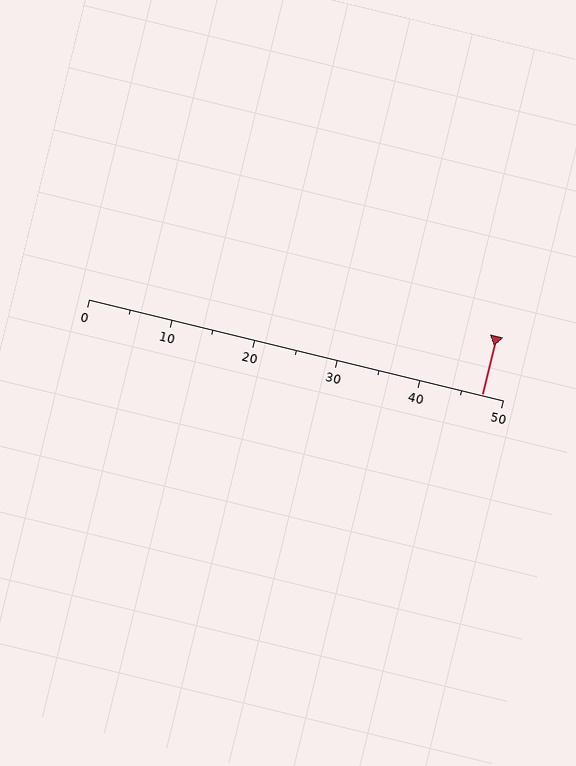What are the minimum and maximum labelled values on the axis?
The axis runs from 0 to 50.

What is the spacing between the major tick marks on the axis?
The major ticks are spaced 10 apart.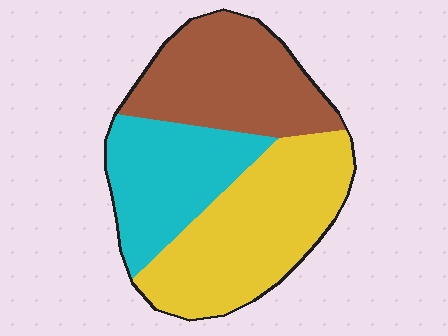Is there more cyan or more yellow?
Yellow.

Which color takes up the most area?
Yellow, at roughly 40%.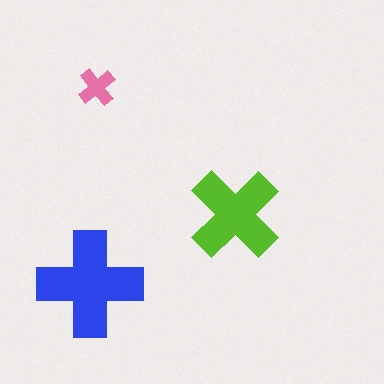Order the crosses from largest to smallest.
the blue one, the lime one, the pink one.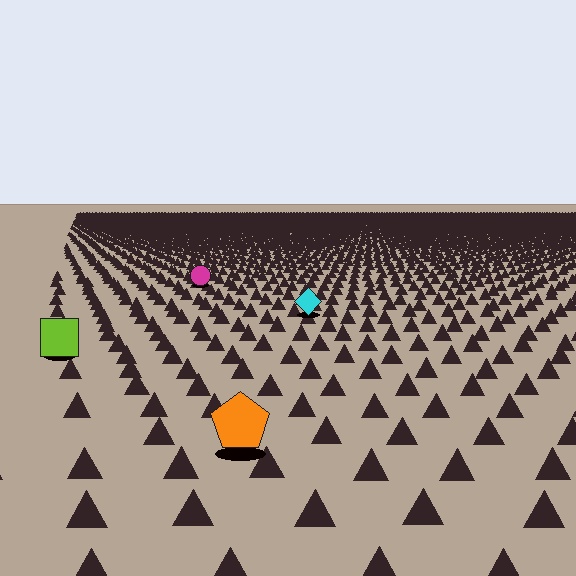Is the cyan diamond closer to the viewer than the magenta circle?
Yes. The cyan diamond is closer — you can tell from the texture gradient: the ground texture is coarser near it.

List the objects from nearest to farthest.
From nearest to farthest: the orange pentagon, the lime square, the cyan diamond, the magenta circle.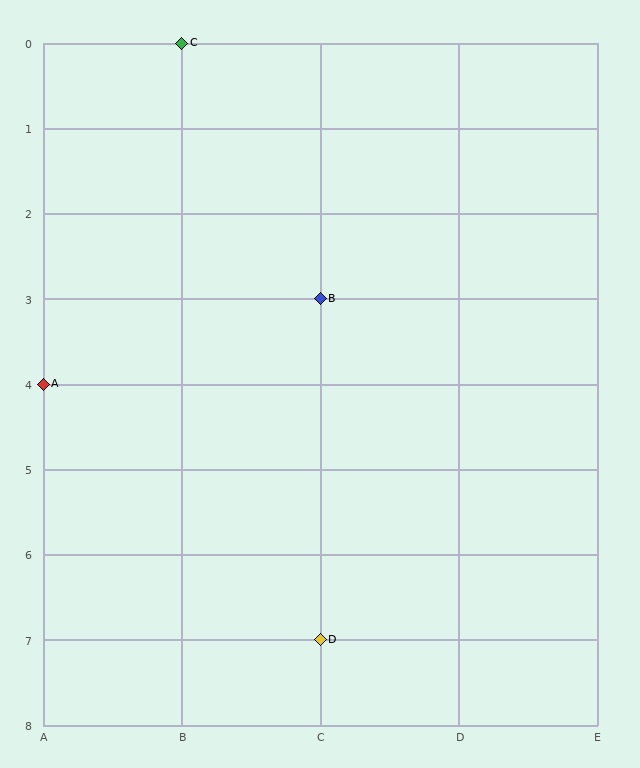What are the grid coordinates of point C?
Point C is at grid coordinates (B, 0).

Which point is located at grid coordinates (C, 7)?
Point D is at (C, 7).